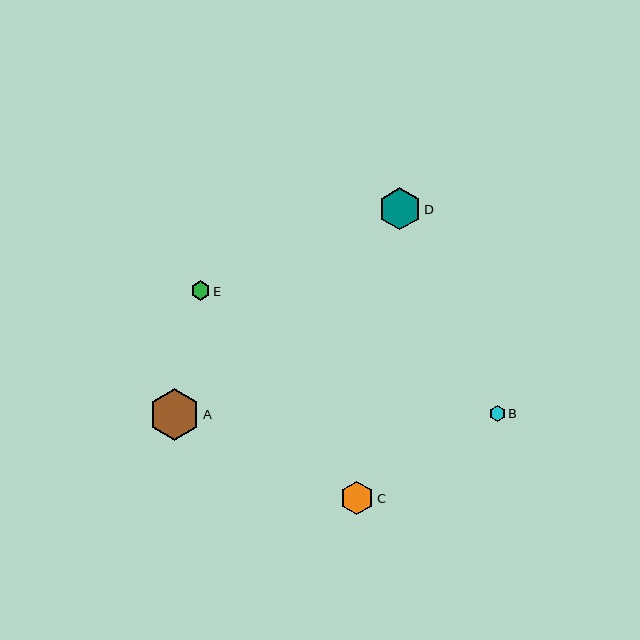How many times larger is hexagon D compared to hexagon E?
Hexagon D is approximately 2.2 times the size of hexagon E.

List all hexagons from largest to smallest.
From largest to smallest: A, D, C, E, B.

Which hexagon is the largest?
Hexagon A is the largest with a size of approximately 52 pixels.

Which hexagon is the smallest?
Hexagon B is the smallest with a size of approximately 16 pixels.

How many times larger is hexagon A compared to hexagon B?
Hexagon A is approximately 3.3 times the size of hexagon B.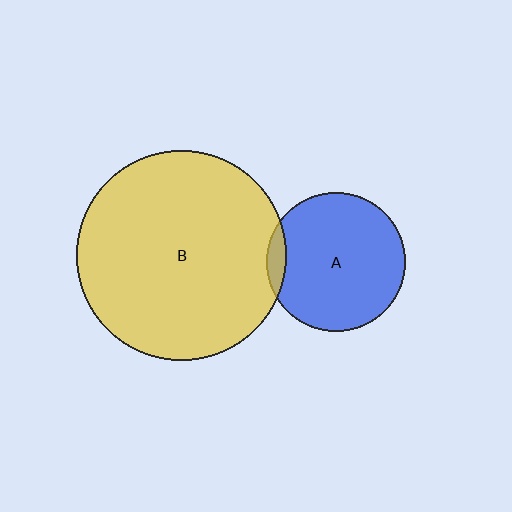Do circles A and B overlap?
Yes.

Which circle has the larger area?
Circle B (yellow).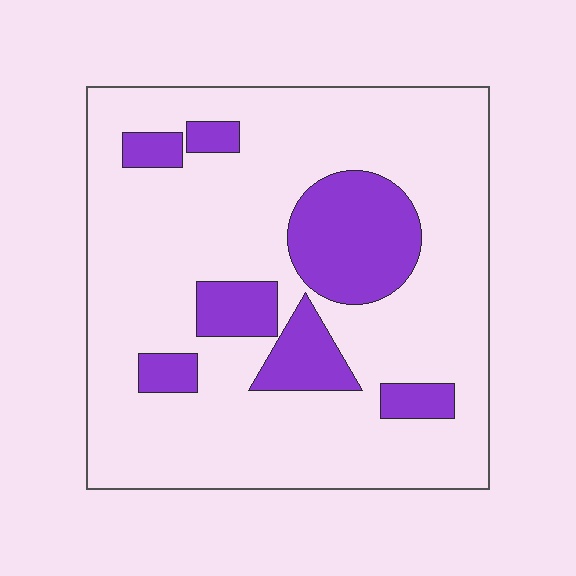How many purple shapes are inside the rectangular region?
7.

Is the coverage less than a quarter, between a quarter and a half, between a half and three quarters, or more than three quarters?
Less than a quarter.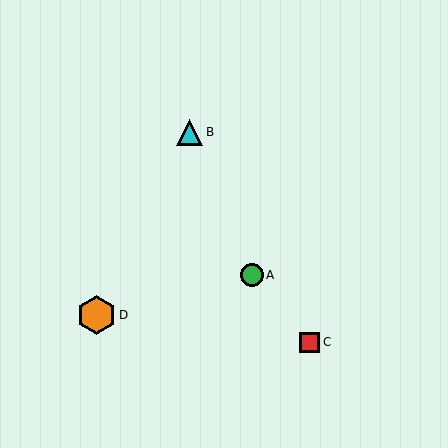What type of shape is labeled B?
Shape B is a cyan triangle.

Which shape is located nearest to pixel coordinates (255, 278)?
The green circle (labeled A) at (252, 275) is nearest to that location.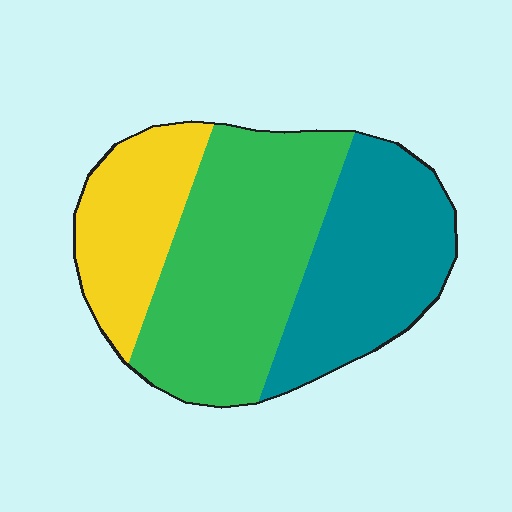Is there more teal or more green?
Green.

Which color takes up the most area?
Green, at roughly 45%.